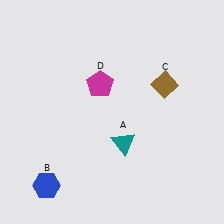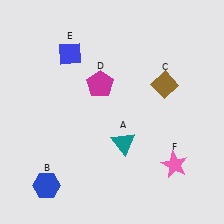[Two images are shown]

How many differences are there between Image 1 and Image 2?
There are 2 differences between the two images.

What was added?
A blue diamond (E), a pink star (F) were added in Image 2.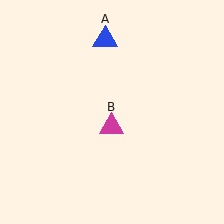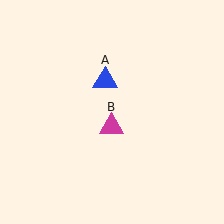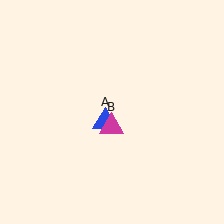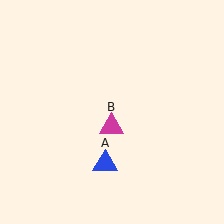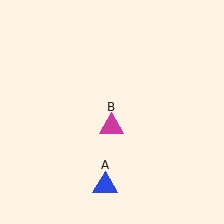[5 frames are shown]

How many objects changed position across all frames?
1 object changed position: blue triangle (object A).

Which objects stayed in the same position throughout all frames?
Magenta triangle (object B) remained stationary.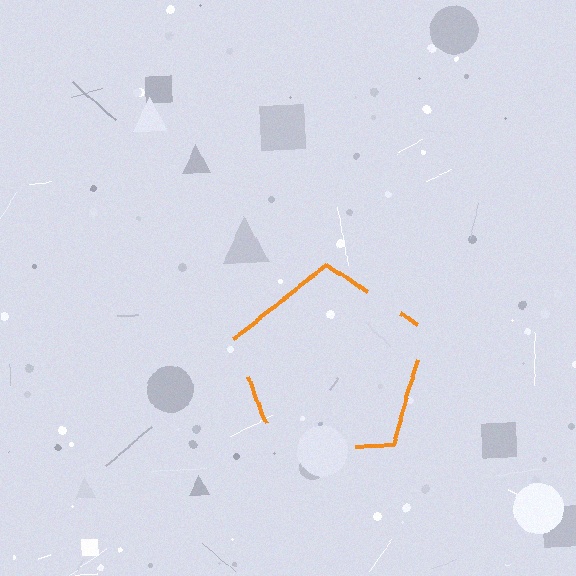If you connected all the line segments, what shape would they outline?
They would outline a pentagon.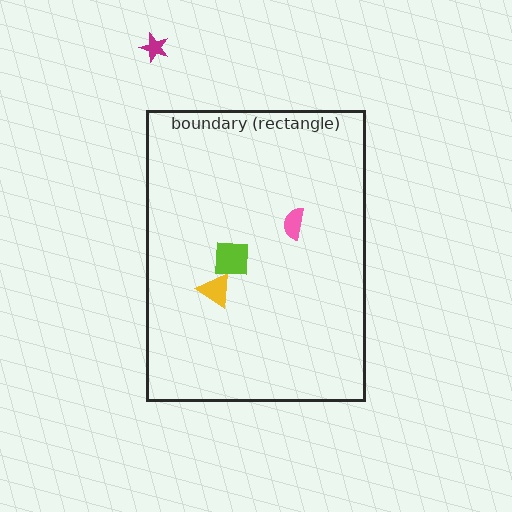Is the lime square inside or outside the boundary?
Inside.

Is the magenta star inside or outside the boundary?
Outside.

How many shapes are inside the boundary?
3 inside, 1 outside.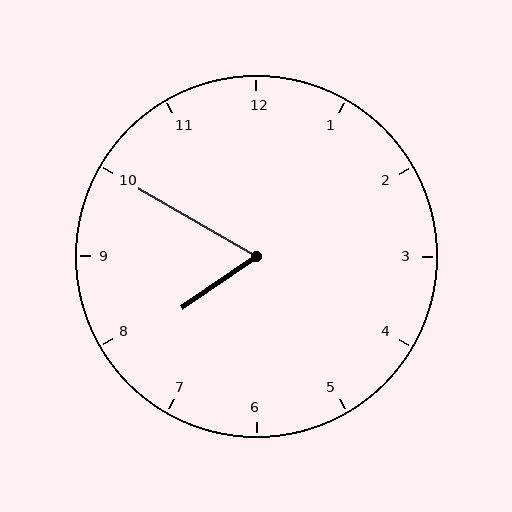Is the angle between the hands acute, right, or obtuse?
It is acute.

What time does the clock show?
7:50.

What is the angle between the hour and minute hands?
Approximately 65 degrees.